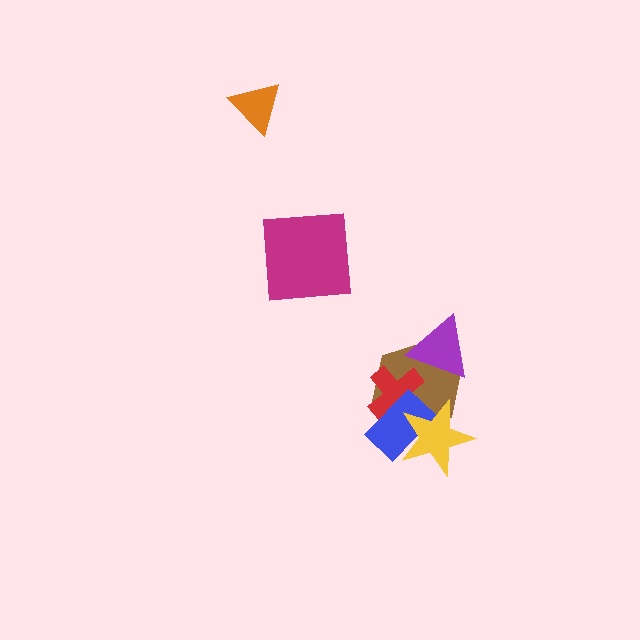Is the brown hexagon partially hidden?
Yes, it is partially covered by another shape.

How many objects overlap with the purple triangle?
1 object overlaps with the purple triangle.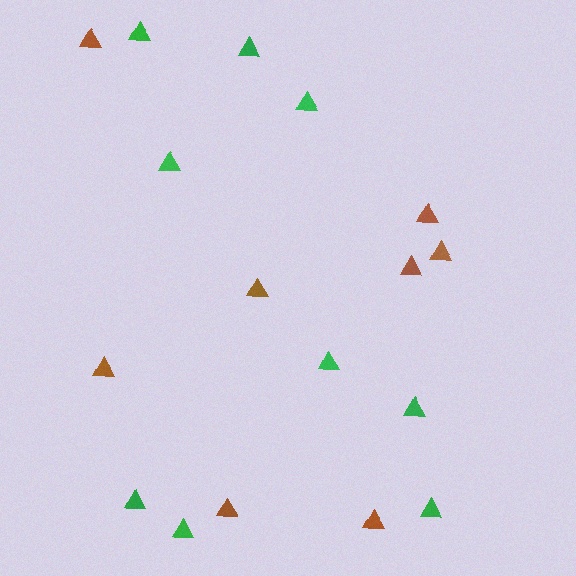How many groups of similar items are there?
There are 2 groups: one group of green triangles (9) and one group of brown triangles (8).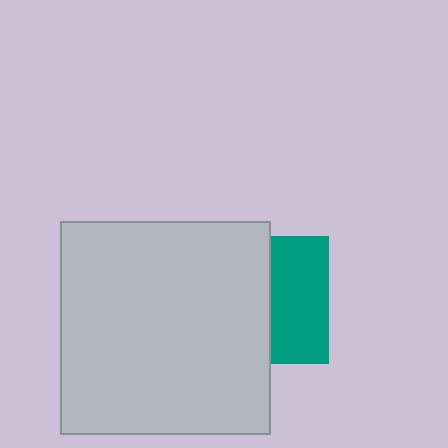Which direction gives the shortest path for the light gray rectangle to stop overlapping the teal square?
Moving left gives the shortest separation.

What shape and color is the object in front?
The object in front is a light gray rectangle.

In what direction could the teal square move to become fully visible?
The teal square could move right. That would shift it out from behind the light gray rectangle entirely.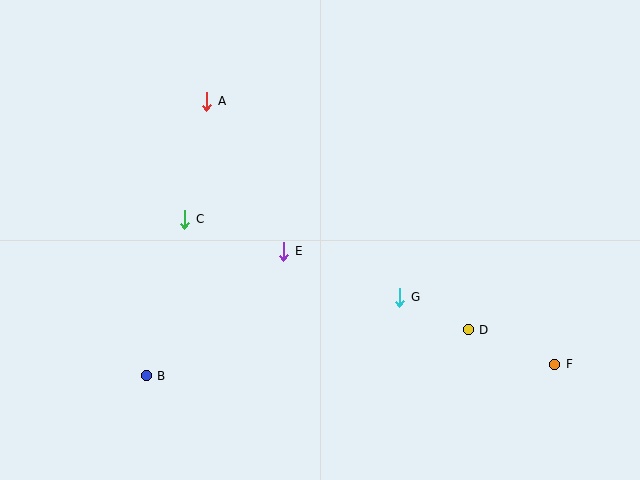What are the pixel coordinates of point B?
Point B is at (146, 376).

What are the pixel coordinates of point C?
Point C is at (185, 219).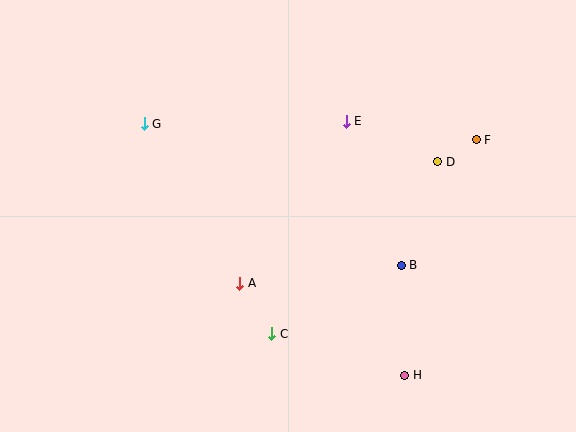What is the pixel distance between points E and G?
The distance between E and G is 202 pixels.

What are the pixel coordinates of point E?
Point E is at (346, 121).